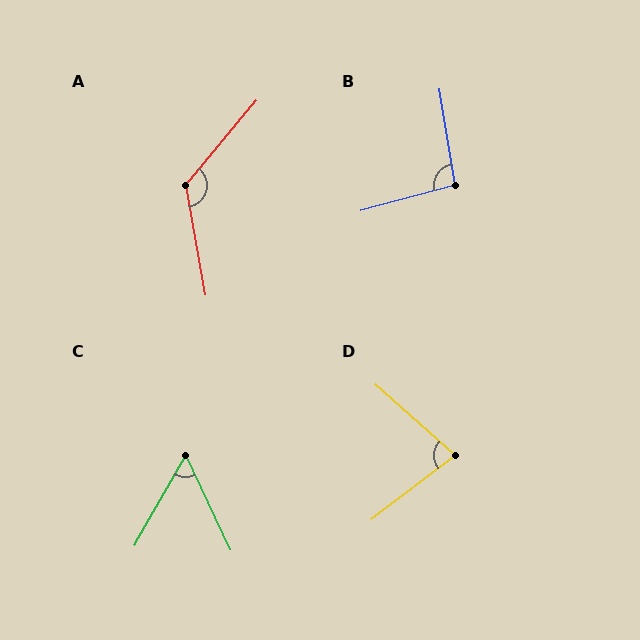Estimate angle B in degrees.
Approximately 96 degrees.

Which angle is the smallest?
C, at approximately 55 degrees.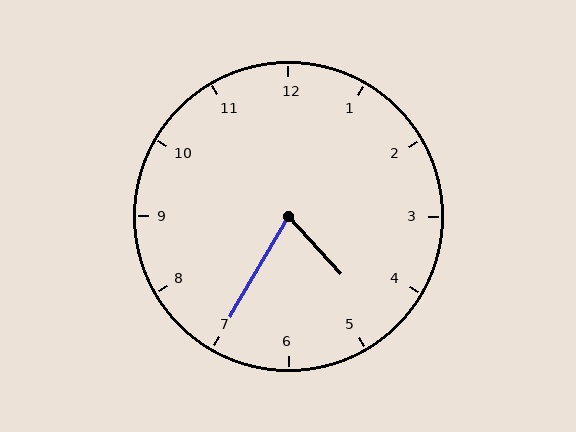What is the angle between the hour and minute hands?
Approximately 72 degrees.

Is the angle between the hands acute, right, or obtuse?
It is acute.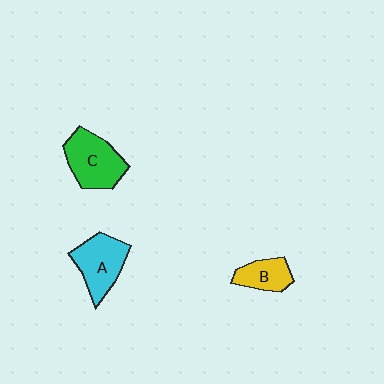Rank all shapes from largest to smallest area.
From largest to smallest: C (green), A (cyan), B (yellow).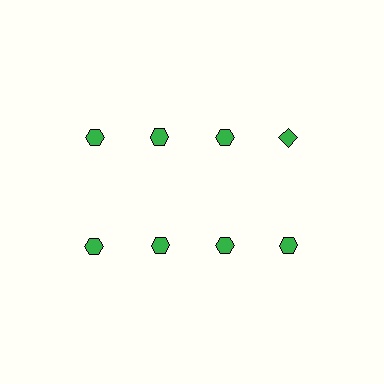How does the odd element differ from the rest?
It has a different shape: diamond instead of hexagon.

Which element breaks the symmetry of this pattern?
The green diamond in the top row, second from right column breaks the symmetry. All other shapes are green hexagons.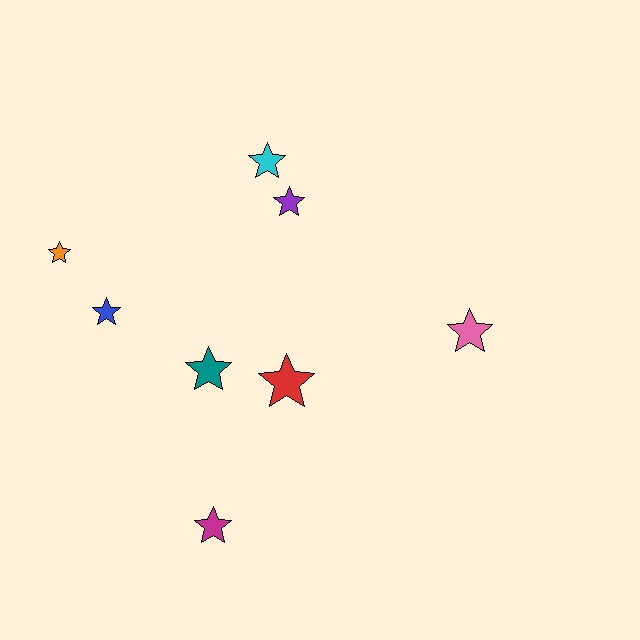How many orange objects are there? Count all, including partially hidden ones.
There is 1 orange object.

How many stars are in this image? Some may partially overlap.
There are 8 stars.